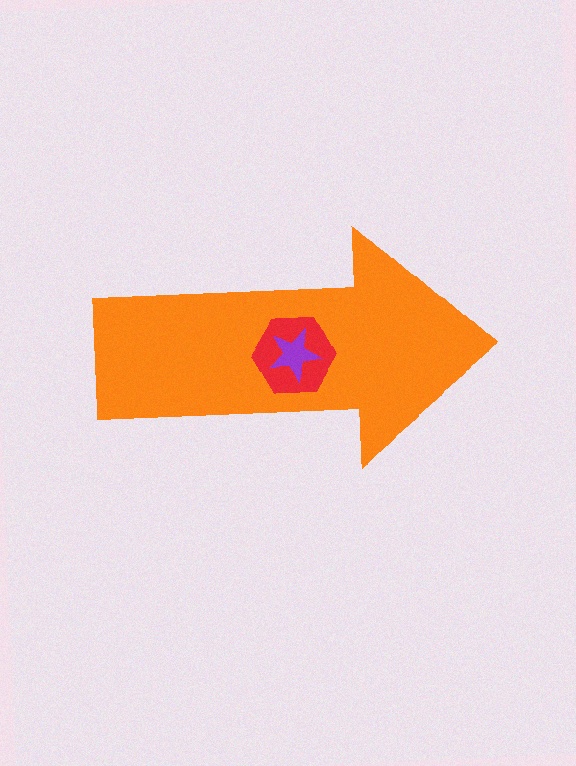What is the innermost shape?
The purple star.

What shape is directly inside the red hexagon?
The purple star.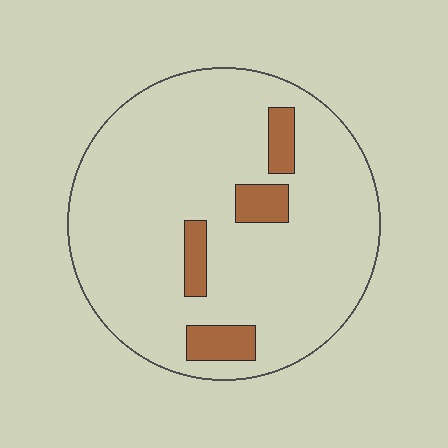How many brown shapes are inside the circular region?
4.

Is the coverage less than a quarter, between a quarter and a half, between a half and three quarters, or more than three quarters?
Less than a quarter.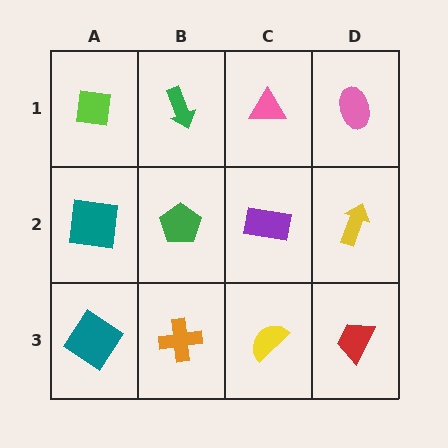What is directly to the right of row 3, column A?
An orange cross.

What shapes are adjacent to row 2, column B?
A green arrow (row 1, column B), an orange cross (row 3, column B), a teal square (row 2, column A), a purple rectangle (row 2, column C).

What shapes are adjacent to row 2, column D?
A pink ellipse (row 1, column D), a red trapezoid (row 3, column D), a purple rectangle (row 2, column C).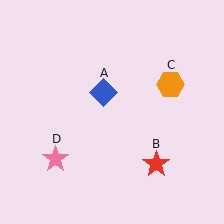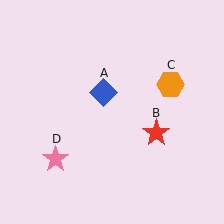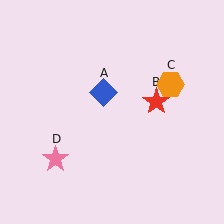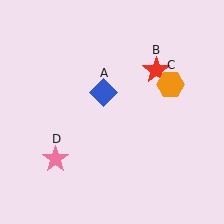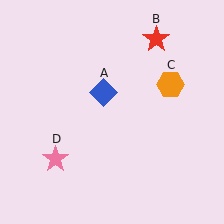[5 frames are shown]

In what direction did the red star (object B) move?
The red star (object B) moved up.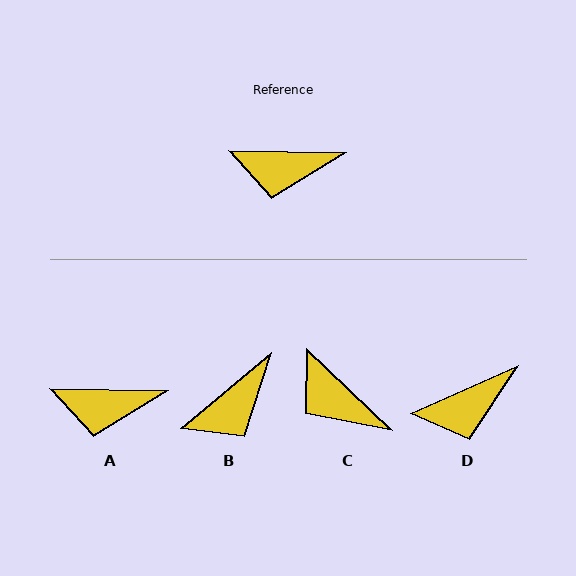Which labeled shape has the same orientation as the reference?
A.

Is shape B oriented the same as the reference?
No, it is off by about 41 degrees.